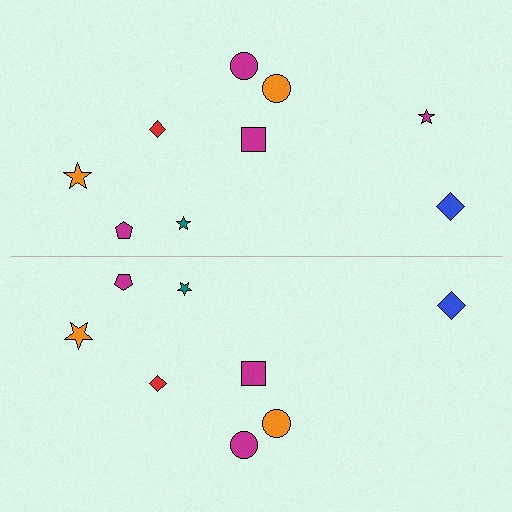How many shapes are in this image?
There are 17 shapes in this image.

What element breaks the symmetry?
A magenta star is missing from the bottom side.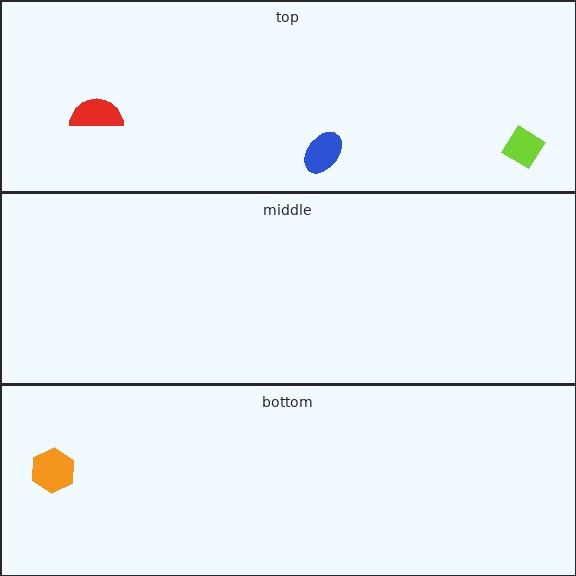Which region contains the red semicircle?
The top region.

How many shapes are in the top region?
3.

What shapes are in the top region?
The blue ellipse, the lime diamond, the red semicircle.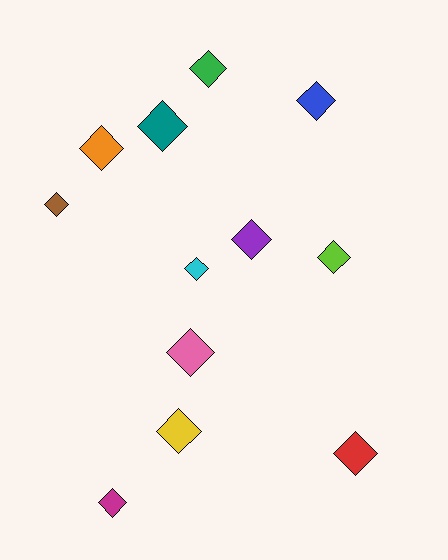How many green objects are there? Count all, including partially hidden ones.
There is 1 green object.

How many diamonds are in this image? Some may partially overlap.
There are 12 diamonds.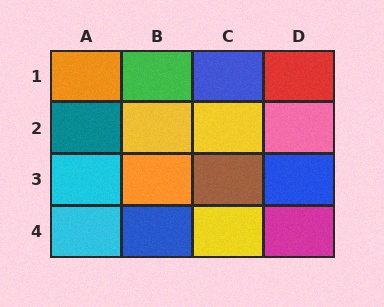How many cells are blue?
3 cells are blue.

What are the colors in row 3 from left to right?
Cyan, orange, brown, blue.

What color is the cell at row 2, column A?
Teal.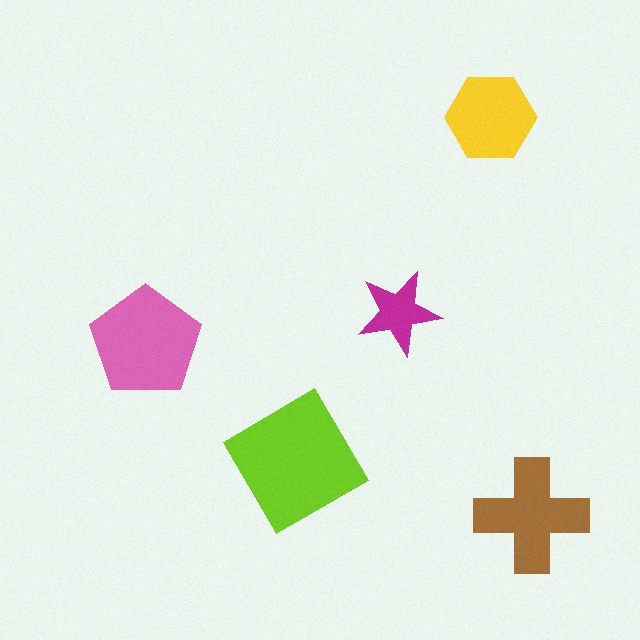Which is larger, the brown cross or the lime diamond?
The lime diamond.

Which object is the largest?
The lime diamond.